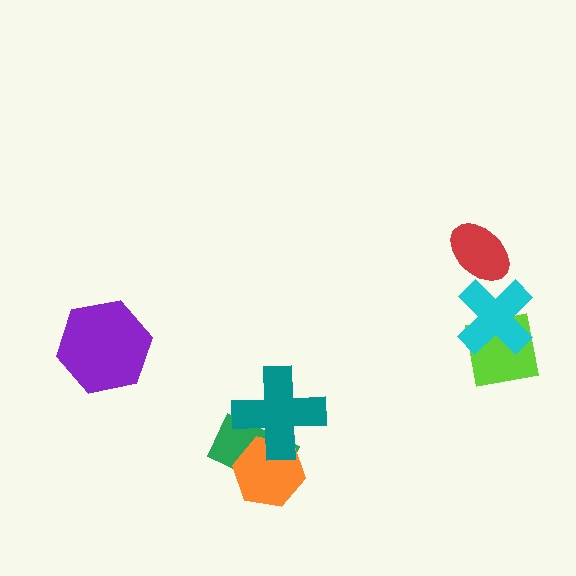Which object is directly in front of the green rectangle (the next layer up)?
The orange hexagon is directly in front of the green rectangle.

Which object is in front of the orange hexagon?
The teal cross is in front of the orange hexagon.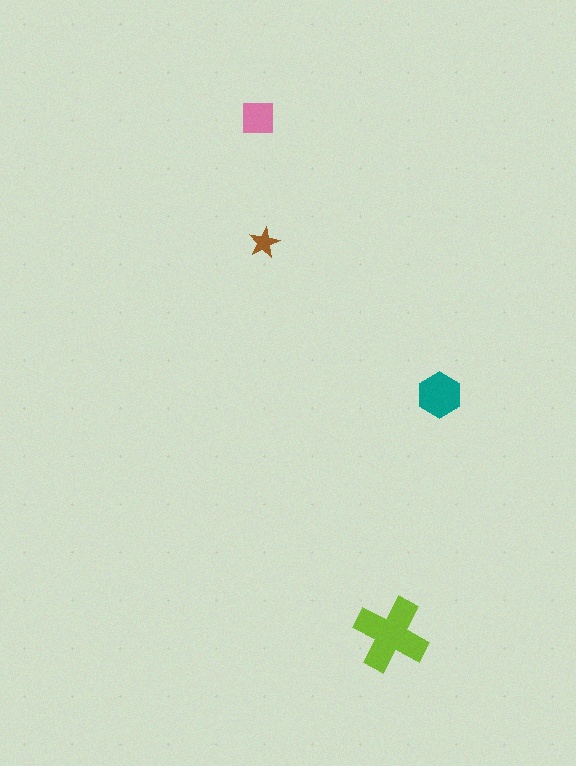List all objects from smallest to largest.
The brown star, the pink square, the teal hexagon, the lime cross.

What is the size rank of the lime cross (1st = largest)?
1st.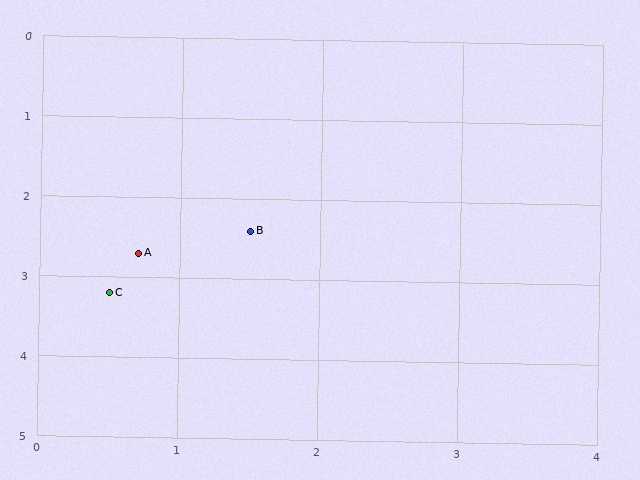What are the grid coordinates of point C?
Point C is at approximately (0.5, 3.2).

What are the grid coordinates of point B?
Point B is at approximately (1.5, 2.4).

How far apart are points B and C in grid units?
Points B and C are about 1.3 grid units apart.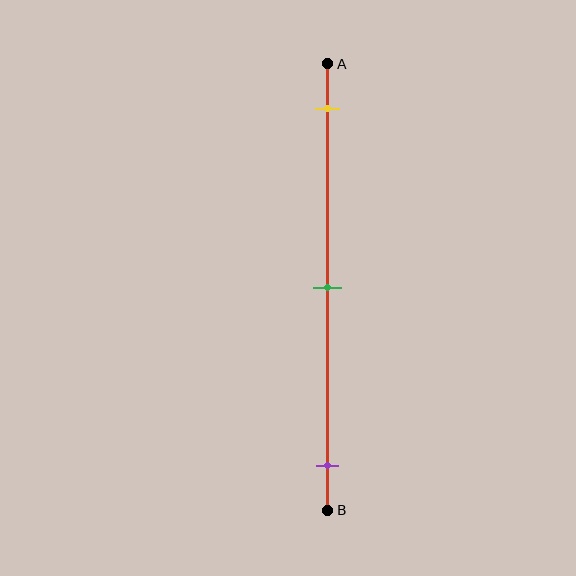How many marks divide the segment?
There are 3 marks dividing the segment.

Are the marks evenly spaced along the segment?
Yes, the marks are approximately evenly spaced.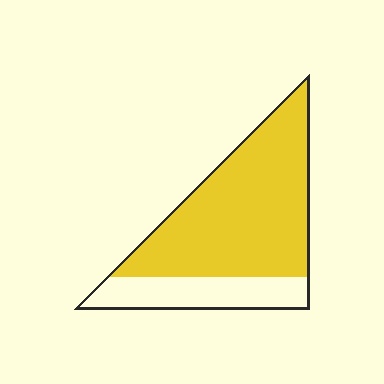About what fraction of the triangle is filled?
About three quarters (3/4).